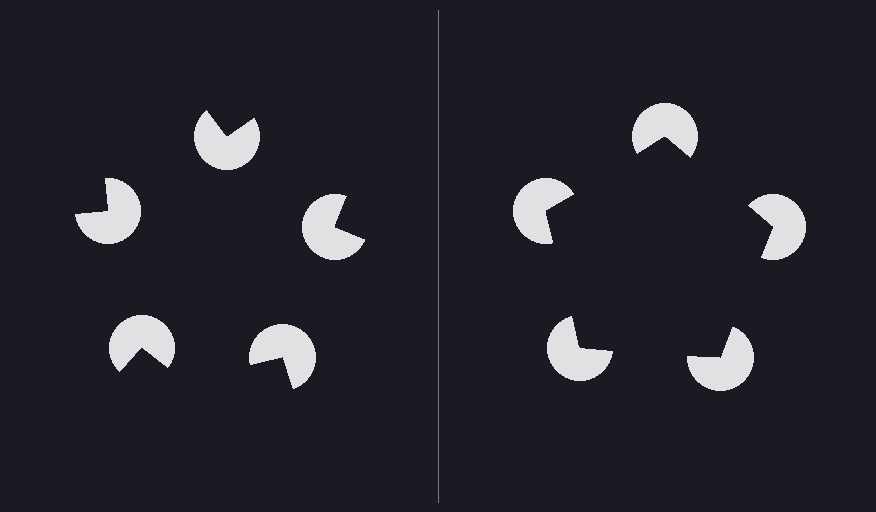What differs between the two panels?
The pac-man discs are positioned identically on both sides; only the wedge orientations differ. On the right they align to a pentagon; on the left they are misaligned.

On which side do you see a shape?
An illusory pentagon appears on the right side. On the left side the wedge cuts are rotated, so no coherent shape forms.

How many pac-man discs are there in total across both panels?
10 — 5 on each side.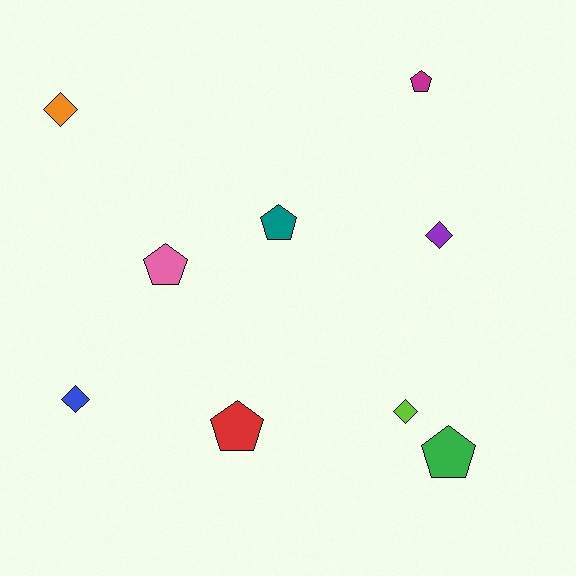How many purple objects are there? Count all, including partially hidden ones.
There is 1 purple object.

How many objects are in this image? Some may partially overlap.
There are 9 objects.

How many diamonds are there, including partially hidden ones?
There are 4 diamonds.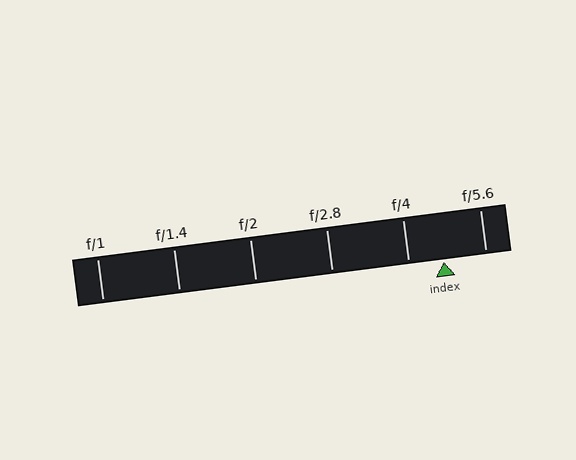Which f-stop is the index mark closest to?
The index mark is closest to f/4.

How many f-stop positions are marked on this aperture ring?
There are 6 f-stop positions marked.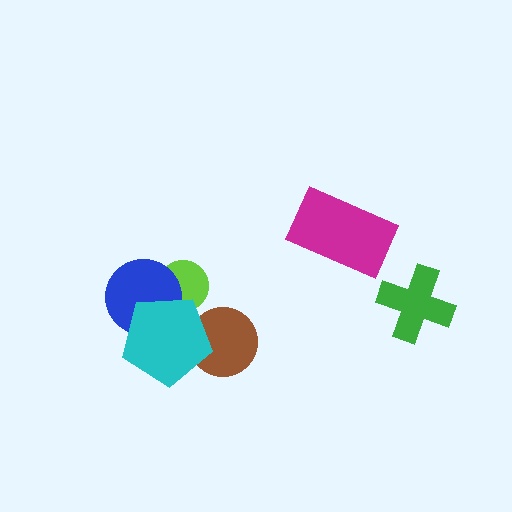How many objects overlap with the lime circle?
2 objects overlap with the lime circle.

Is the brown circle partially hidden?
Yes, it is partially covered by another shape.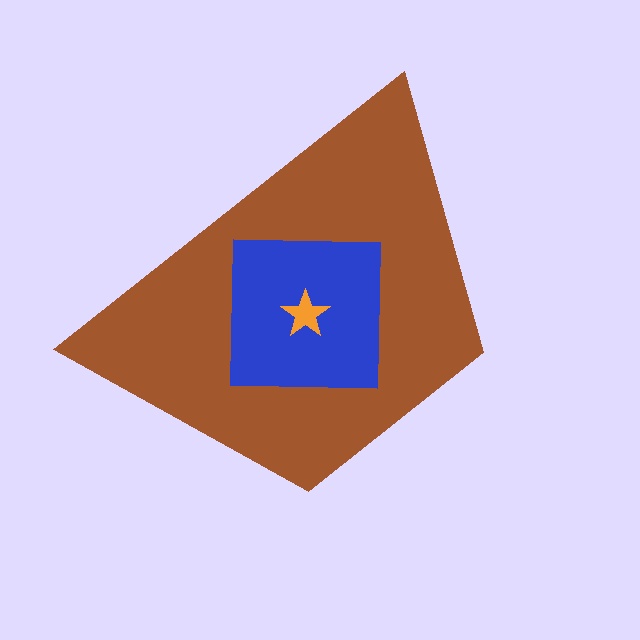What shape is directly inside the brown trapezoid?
The blue square.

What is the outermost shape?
The brown trapezoid.